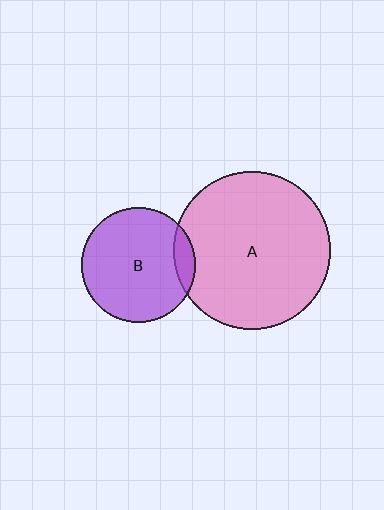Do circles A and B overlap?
Yes.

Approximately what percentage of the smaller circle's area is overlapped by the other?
Approximately 10%.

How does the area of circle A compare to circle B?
Approximately 1.9 times.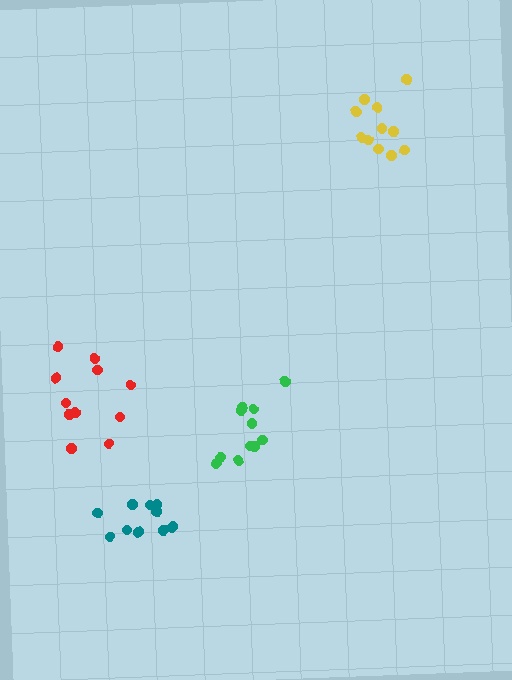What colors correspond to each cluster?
The clusters are colored: teal, yellow, green, red.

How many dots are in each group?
Group 1: 11 dots, Group 2: 11 dots, Group 3: 11 dots, Group 4: 11 dots (44 total).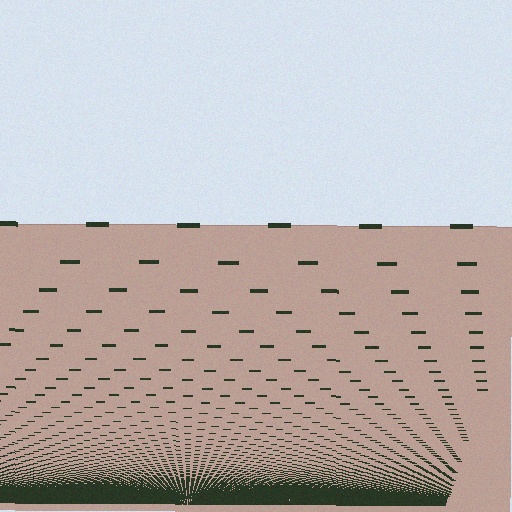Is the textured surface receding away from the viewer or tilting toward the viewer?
The surface appears to tilt toward the viewer. Texture elements get larger and sparser toward the top.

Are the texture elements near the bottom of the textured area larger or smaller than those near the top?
Smaller. The gradient is inverted — elements near the bottom are smaller and denser.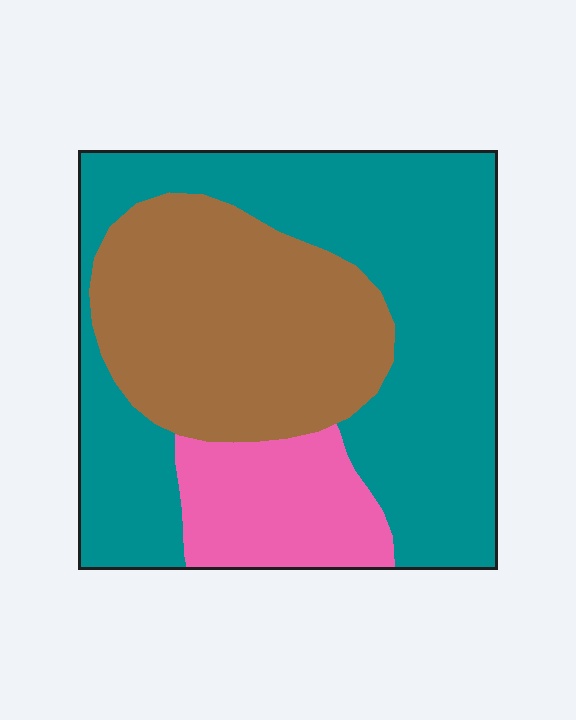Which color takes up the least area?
Pink, at roughly 15%.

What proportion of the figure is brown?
Brown takes up about one third (1/3) of the figure.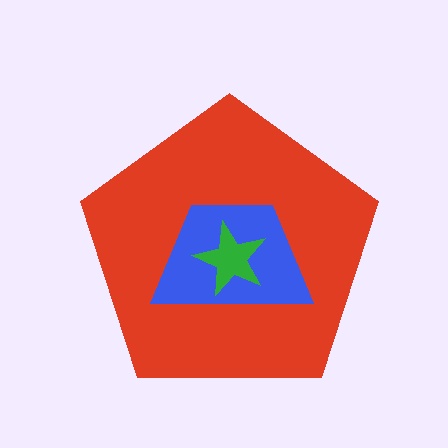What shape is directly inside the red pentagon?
The blue trapezoid.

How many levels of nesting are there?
3.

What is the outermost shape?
The red pentagon.